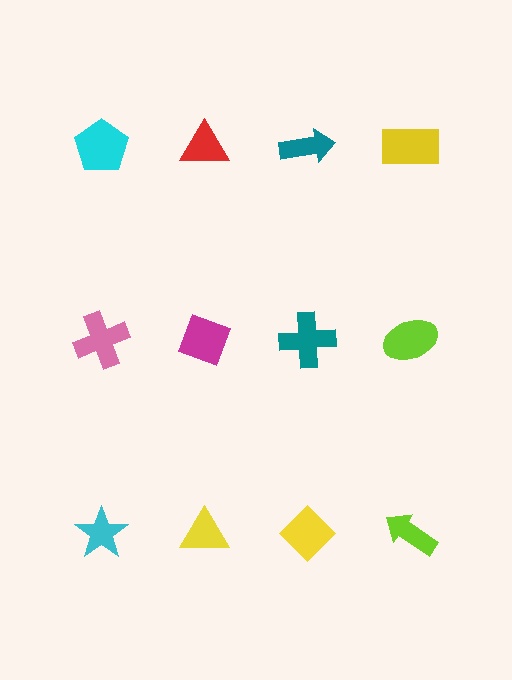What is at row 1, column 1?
A cyan pentagon.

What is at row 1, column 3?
A teal arrow.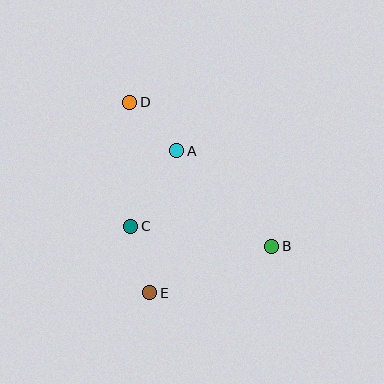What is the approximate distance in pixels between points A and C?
The distance between A and C is approximately 88 pixels.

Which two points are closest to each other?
Points A and D are closest to each other.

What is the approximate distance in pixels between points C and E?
The distance between C and E is approximately 69 pixels.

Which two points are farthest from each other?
Points B and D are farthest from each other.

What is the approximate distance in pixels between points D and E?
The distance between D and E is approximately 191 pixels.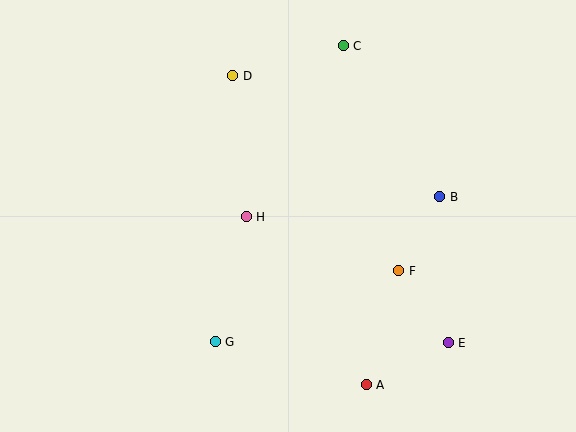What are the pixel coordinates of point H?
Point H is at (246, 217).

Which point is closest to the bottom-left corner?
Point G is closest to the bottom-left corner.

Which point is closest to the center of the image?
Point H at (246, 217) is closest to the center.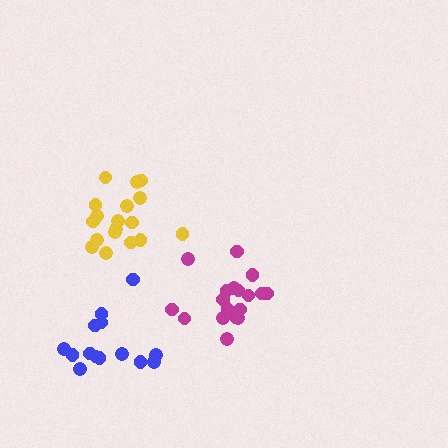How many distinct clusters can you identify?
There are 3 distinct clusters.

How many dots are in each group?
Group 1: 18 dots, Group 2: 14 dots, Group 3: 18 dots (50 total).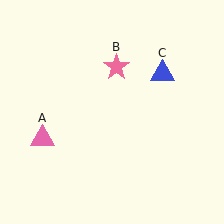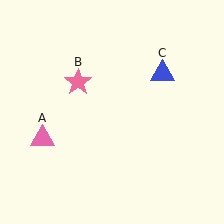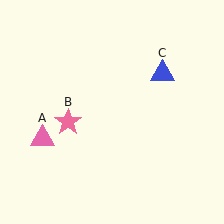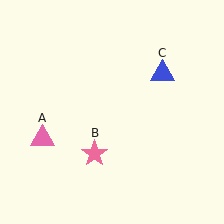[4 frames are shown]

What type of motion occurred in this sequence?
The pink star (object B) rotated counterclockwise around the center of the scene.